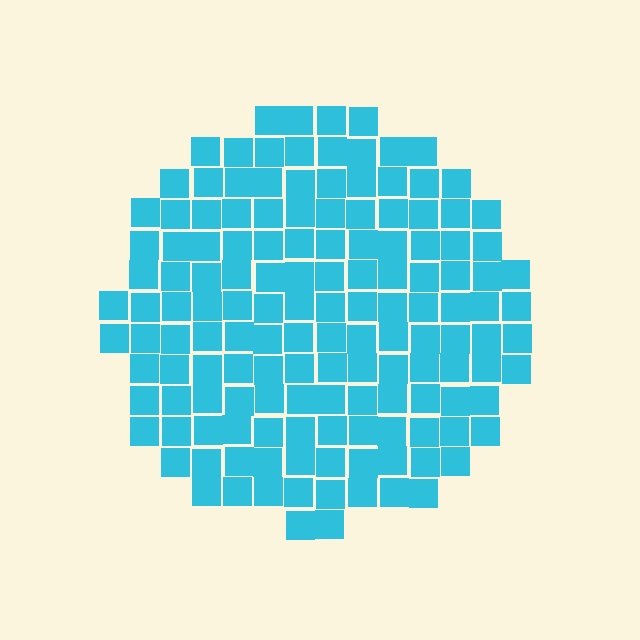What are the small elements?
The small elements are squares.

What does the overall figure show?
The overall figure shows a circle.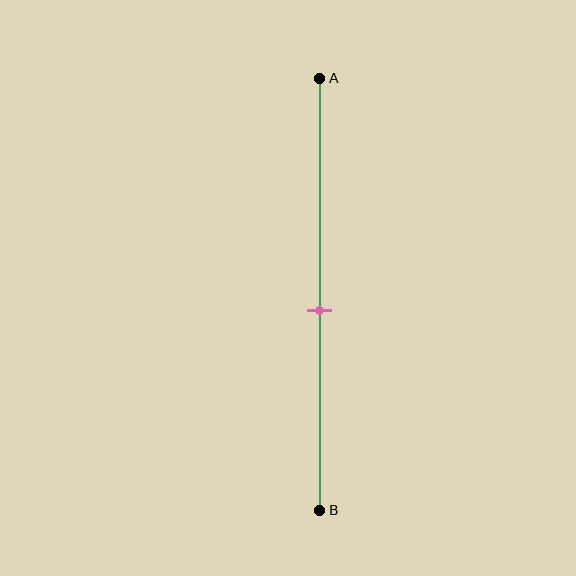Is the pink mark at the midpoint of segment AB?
No, the mark is at about 55% from A, not at the 50% midpoint.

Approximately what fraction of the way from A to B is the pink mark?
The pink mark is approximately 55% of the way from A to B.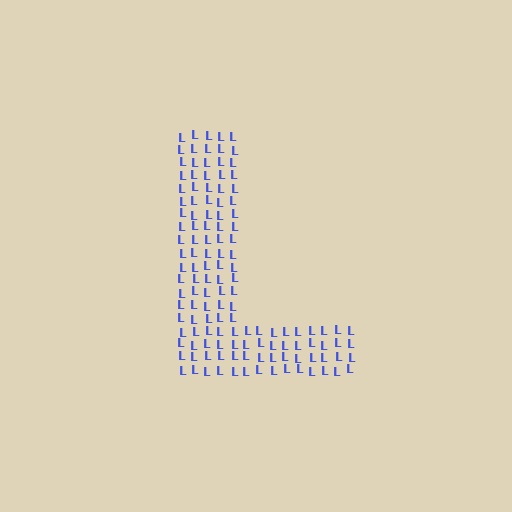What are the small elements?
The small elements are letter L's.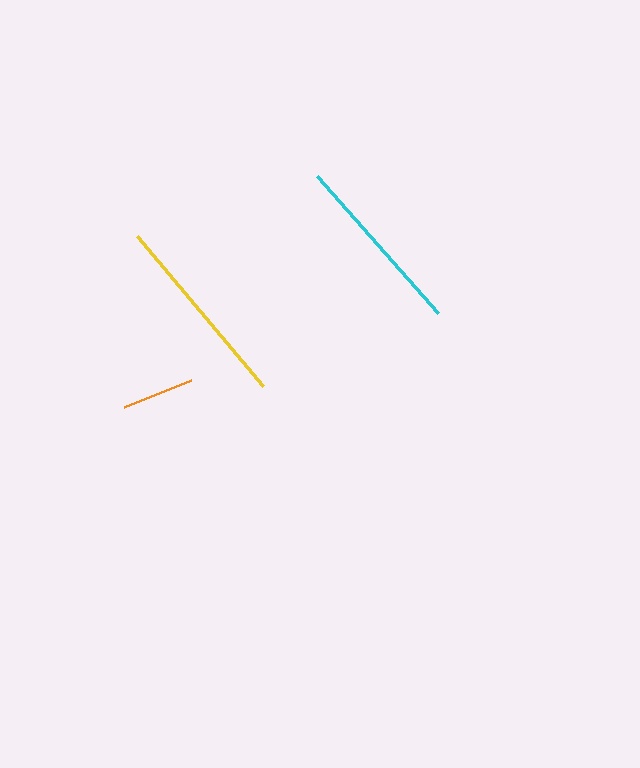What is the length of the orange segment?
The orange segment is approximately 73 pixels long.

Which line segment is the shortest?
The orange line is the shortest at approximately 73 pixels.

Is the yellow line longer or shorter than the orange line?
The yellow line is longer than the orange line.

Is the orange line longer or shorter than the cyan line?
The cyan line is longer than the orange line.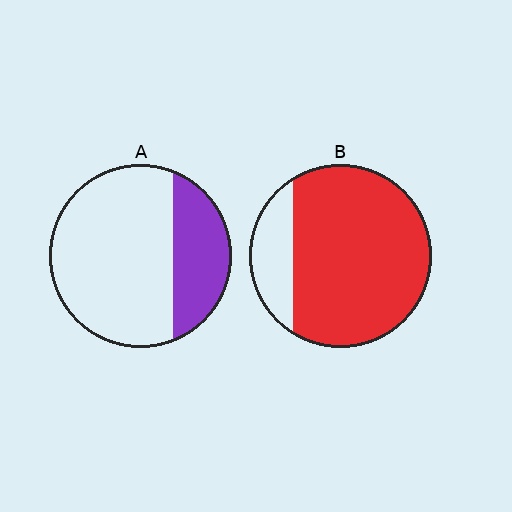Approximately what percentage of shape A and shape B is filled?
A is approximately 30% and B is approximately 80%.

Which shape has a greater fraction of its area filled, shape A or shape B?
Shape B.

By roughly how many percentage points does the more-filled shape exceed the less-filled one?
By roughly 55 percentage points (B over A).